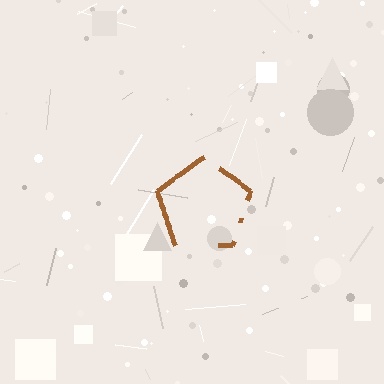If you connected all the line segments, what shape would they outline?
They would outline a pentagon.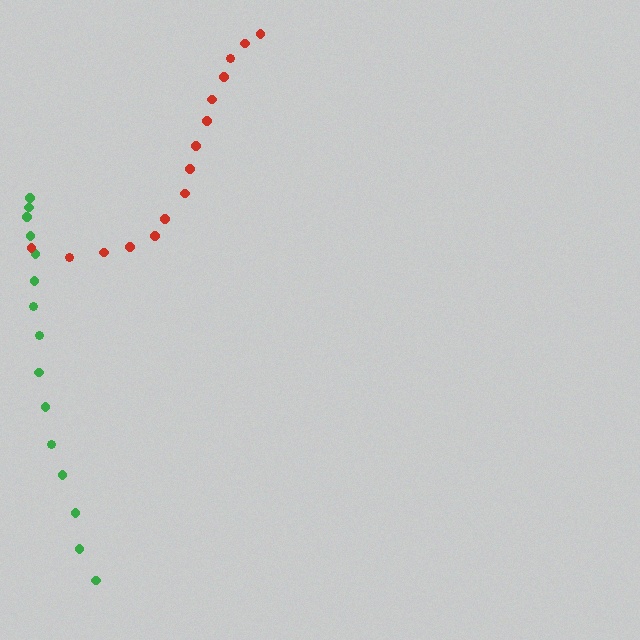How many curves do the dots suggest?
There are 2 distinct paths.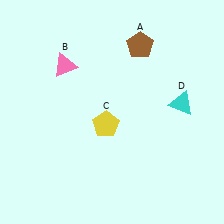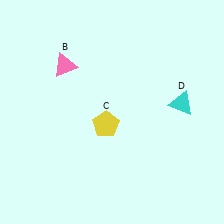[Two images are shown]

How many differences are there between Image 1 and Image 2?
There is 1 difference between the two images.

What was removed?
The brown pentagon (A) was removed in Image 2.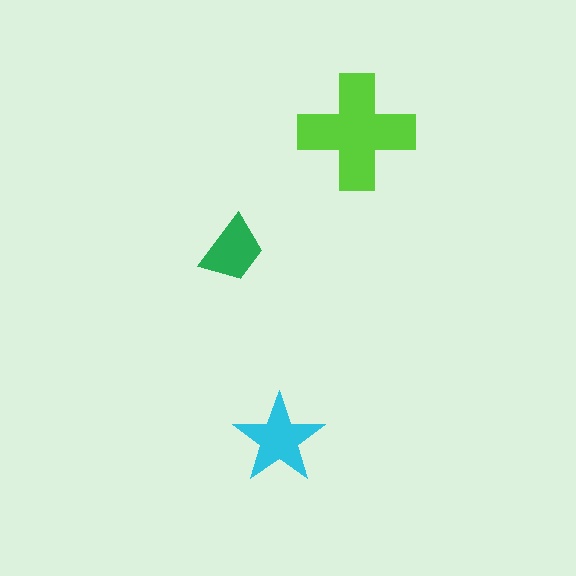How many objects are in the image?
There are 3 objects in the image.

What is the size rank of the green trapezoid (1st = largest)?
3rd.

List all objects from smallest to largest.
The green trapezoid, the cyan star, the lime cross.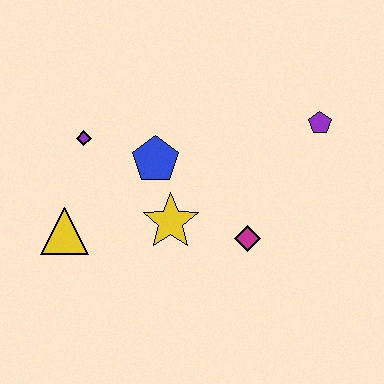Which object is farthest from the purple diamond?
The purple pentagon is farthest from the purple diamond.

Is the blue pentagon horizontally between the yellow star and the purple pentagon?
No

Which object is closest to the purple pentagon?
The magenta diamond is closest to the purple pentagon.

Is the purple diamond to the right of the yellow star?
No